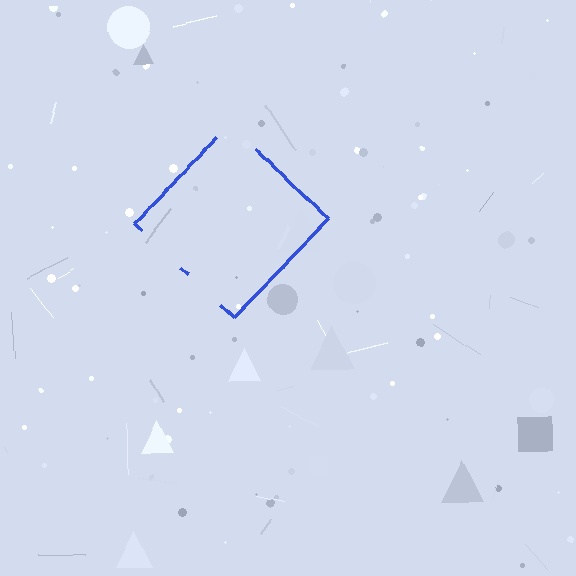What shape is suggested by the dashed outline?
The dashed outline suggests a diamond.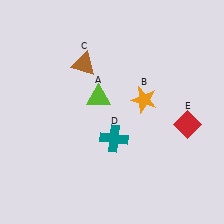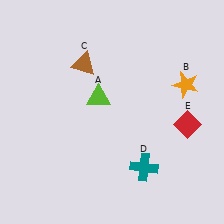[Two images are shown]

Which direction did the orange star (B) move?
The orange star (B) moved right.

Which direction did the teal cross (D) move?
The teal cross (D) moved right.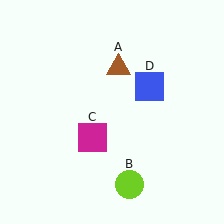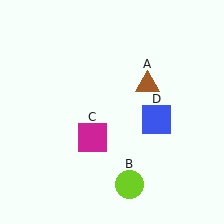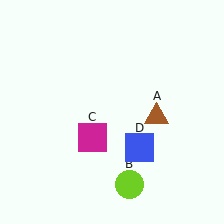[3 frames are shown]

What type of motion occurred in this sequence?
The brown triangle (object A), blue square (object D) rotated clockwise around the center of the scene.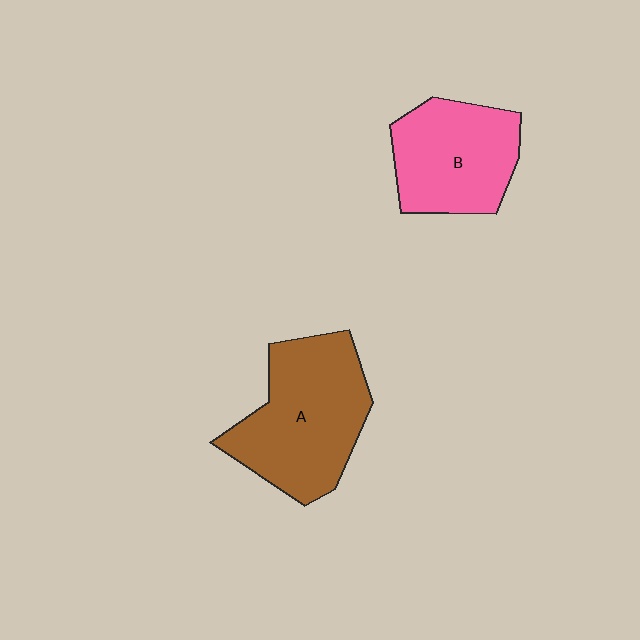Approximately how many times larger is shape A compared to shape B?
Approximately 1.3 times.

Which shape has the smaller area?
Shape B (pink).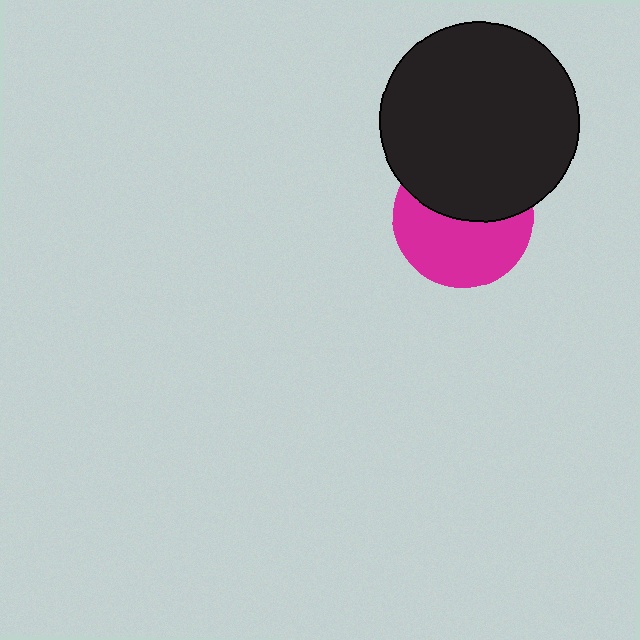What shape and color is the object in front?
The object in front is a black circle.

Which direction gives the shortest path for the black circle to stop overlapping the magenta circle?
Moving up gives the shortest separation.